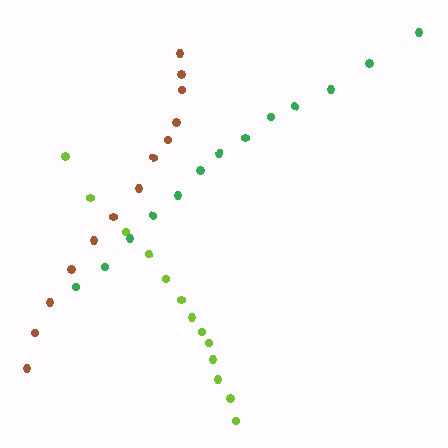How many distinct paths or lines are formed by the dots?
There are 3 distinct paths.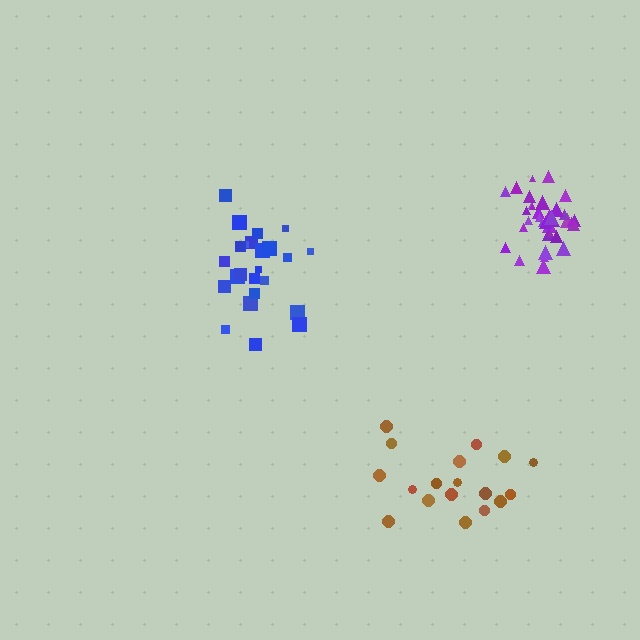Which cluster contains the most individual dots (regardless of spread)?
Purple (35).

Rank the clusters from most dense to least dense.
purple, blue, brown.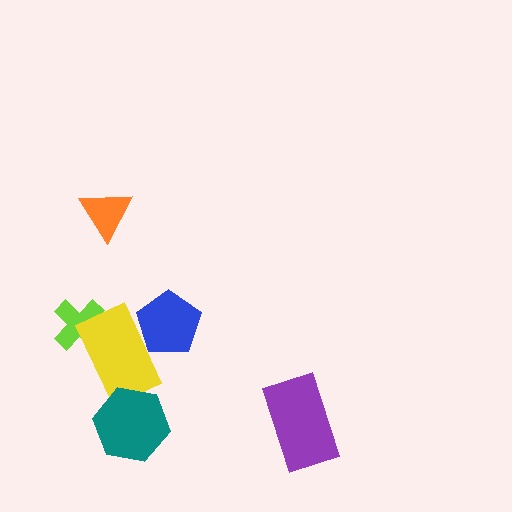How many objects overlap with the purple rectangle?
0 objects overlap with the purple rectangle.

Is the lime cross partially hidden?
Yes, it is partially covered by another shape.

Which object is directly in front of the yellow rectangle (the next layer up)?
The blue pentagon is directly in front of the yellow rectangle.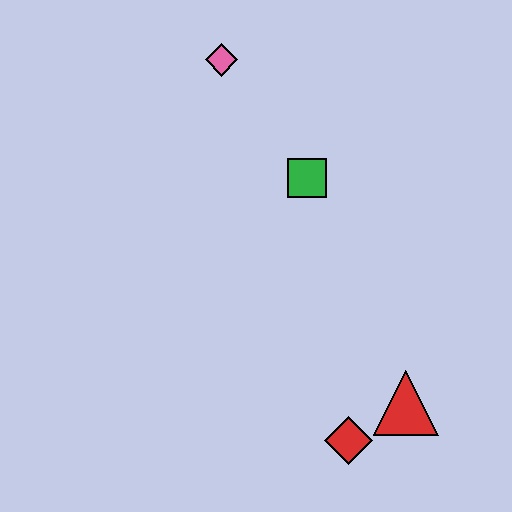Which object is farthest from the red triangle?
The pink diamond is farthest from the red triangle.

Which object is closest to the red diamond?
The red triangle is closest to the red diamond.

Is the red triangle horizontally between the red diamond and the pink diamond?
No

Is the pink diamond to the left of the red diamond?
Yes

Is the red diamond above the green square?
No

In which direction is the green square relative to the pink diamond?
The green square is below the pink diamond.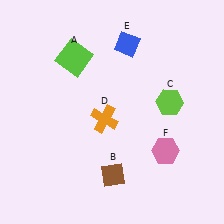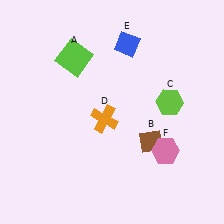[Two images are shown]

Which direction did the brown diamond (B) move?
The brown diamond (B) moved right.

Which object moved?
The brown diamond (B) moved right.